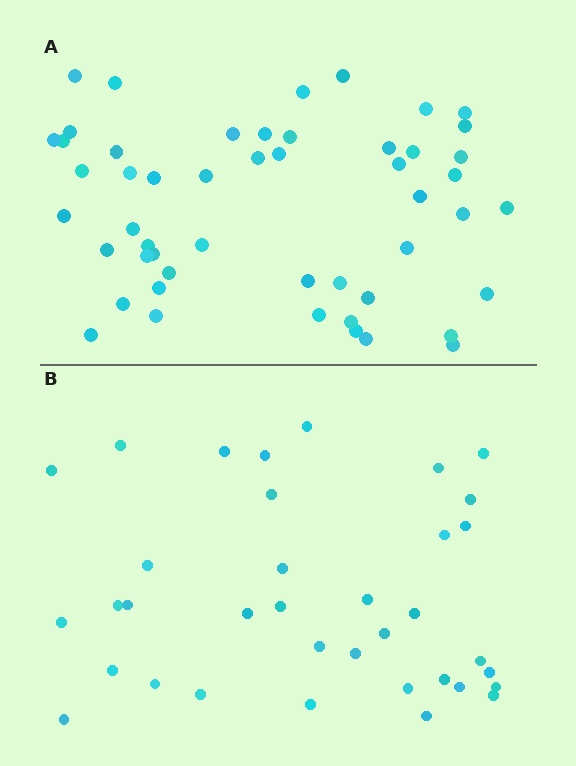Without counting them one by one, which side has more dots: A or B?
Region A (the top region) has more dots.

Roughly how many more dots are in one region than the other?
Region A has approximately 15 more dots than region B.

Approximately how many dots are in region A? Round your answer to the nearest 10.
About 50 dots. (The exact count is 51, which rounds to 50.)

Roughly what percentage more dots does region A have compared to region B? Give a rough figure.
About 40% more.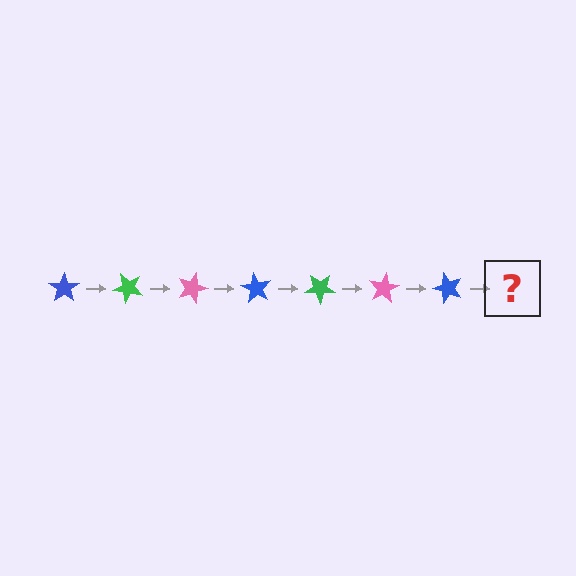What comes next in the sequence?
The next element should be a green star, rotated 315 degrees from the start.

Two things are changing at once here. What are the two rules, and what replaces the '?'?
The two rules are that it rotates 45 degrees each step and the color cycles through blue, green, and pink. The '?' should be a green star, rotated 315 degrees from the start.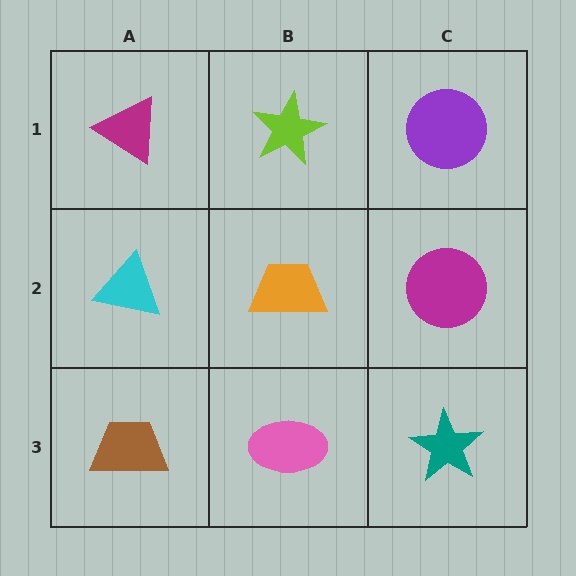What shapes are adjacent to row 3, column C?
A magenta circle (row 2, column C), a pink ellipse (row 3, column B).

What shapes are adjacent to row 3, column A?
A cyan triangle (row 2, column A), a pink ellipse (row 3, column B).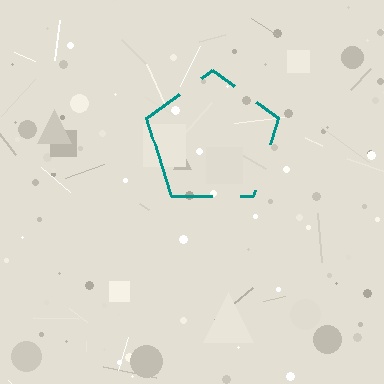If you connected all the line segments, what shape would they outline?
They would outline a pentagon.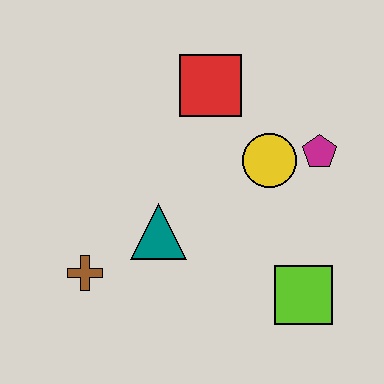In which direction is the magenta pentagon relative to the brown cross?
The magenta pentagon is to the right of the brown cross.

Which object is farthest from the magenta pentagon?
The brown cross is farthest from the magenta pentagon.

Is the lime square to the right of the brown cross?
Yes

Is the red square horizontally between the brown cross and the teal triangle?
No